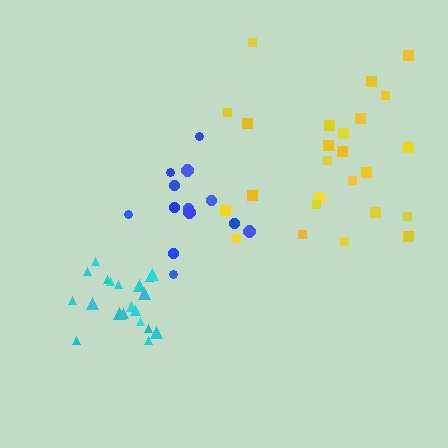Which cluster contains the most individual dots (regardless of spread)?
Yellow (25).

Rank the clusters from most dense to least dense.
cyan, blue, yellow.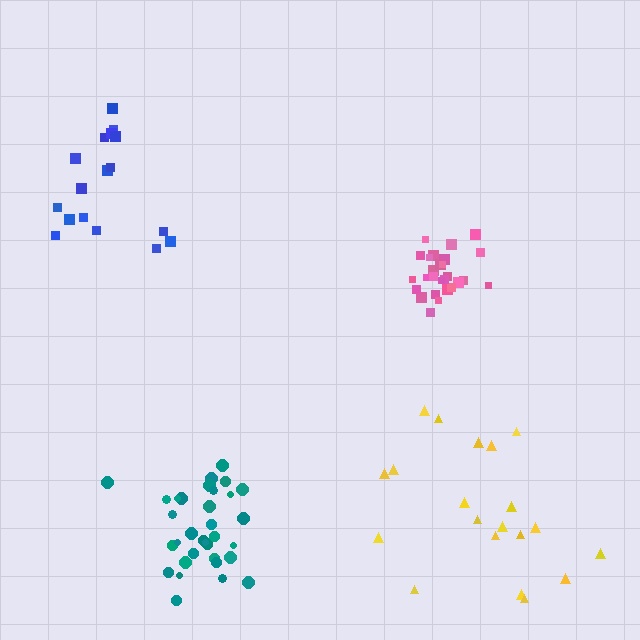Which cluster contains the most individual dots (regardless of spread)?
Teal (33).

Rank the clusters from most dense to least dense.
pink, teal, blue, yellow.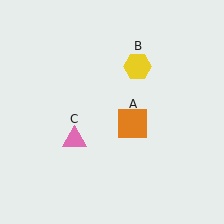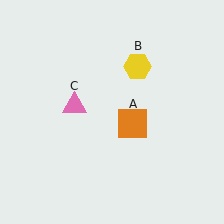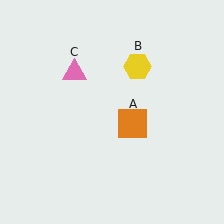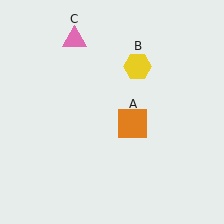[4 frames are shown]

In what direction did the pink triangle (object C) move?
The pink triangle (object C) moved up.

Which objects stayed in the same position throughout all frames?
Orange square (object A) and yellow hexagon (object B) remained stationary.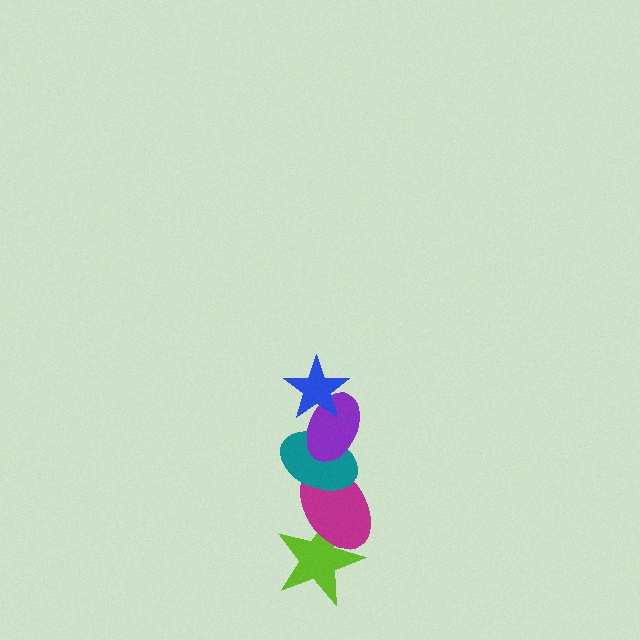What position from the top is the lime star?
The lime star is 5th from the top.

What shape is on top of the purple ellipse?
The blue star is on top of the purple ellipse.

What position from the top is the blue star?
The blue star is 1st from the top.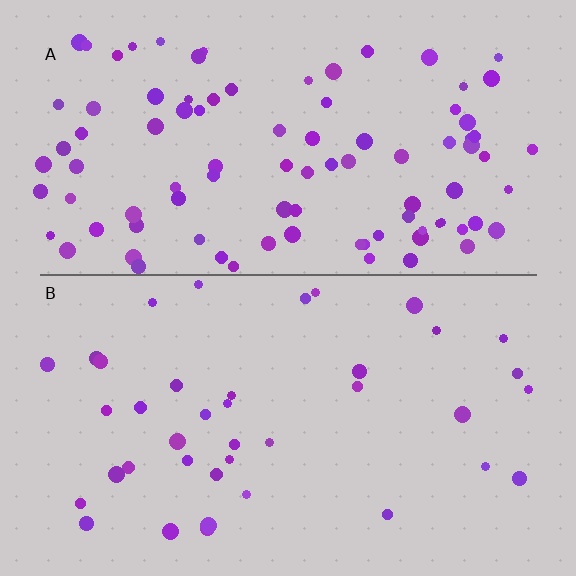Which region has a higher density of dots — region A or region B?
A (the top).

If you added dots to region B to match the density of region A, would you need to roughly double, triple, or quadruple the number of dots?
Approximately double.